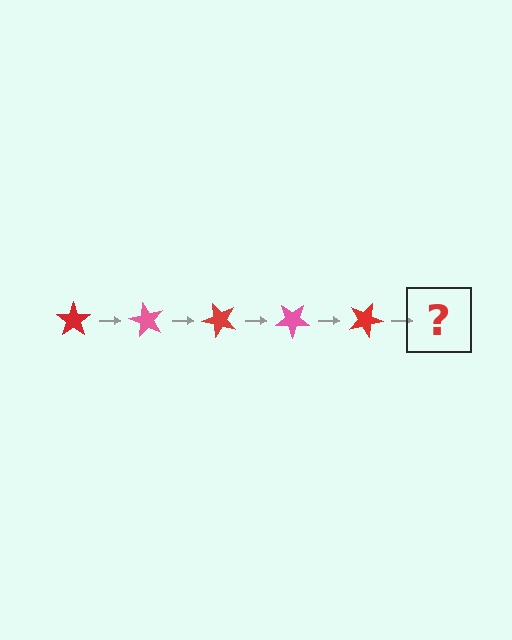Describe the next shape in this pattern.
It should be a pink star, rotated 300 degrees from the start.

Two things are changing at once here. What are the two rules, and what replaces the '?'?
The two rules are that it rotates 60 degrees each step and the color cycles through red and pink. The '?' should be a pink star, rotated 300 degrees from the start.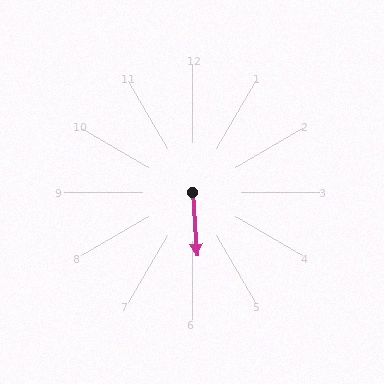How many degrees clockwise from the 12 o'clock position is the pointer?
Approximately 176 degrees.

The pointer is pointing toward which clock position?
Roughly 6 o'clock.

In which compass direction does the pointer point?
South.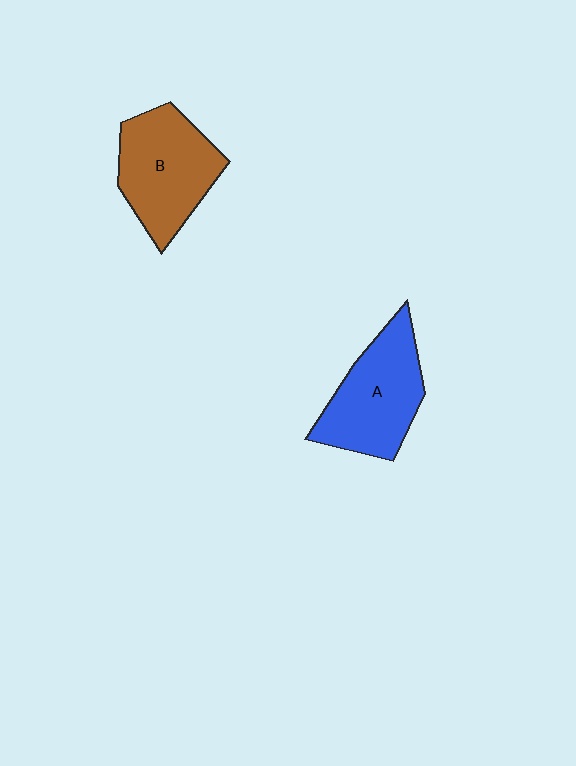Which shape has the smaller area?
Shape A (blue).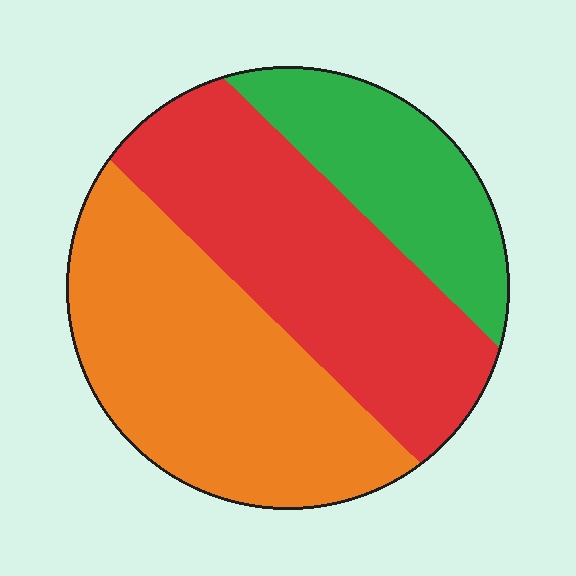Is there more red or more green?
Red.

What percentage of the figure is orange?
Orange covers 41% of the figure.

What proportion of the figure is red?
Red takes up about three eighths (3/8) of the figure.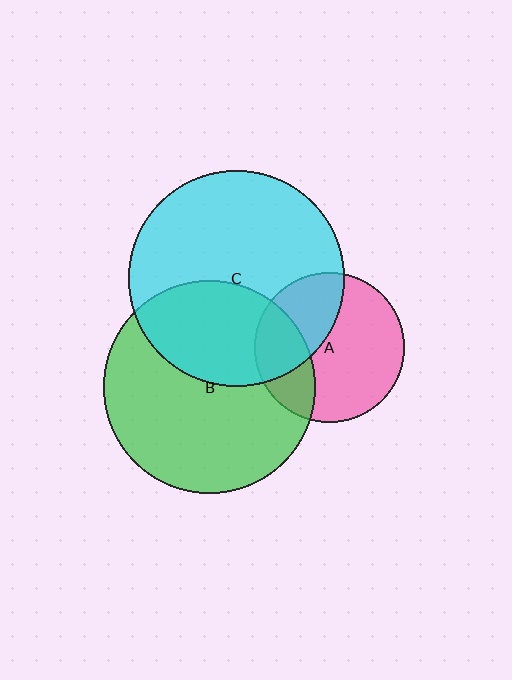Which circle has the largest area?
Circle C (cyan).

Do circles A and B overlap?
Yes.